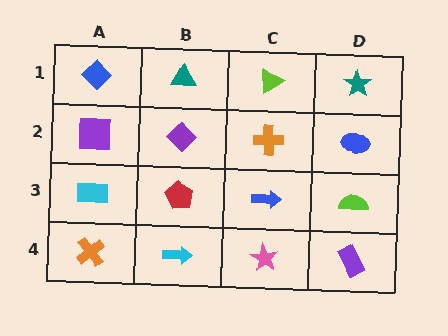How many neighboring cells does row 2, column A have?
3.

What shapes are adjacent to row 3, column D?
A blue ellipse (row 2, column D), a purple rectangle (row 4, column D), a blue arrow (row 3, column C).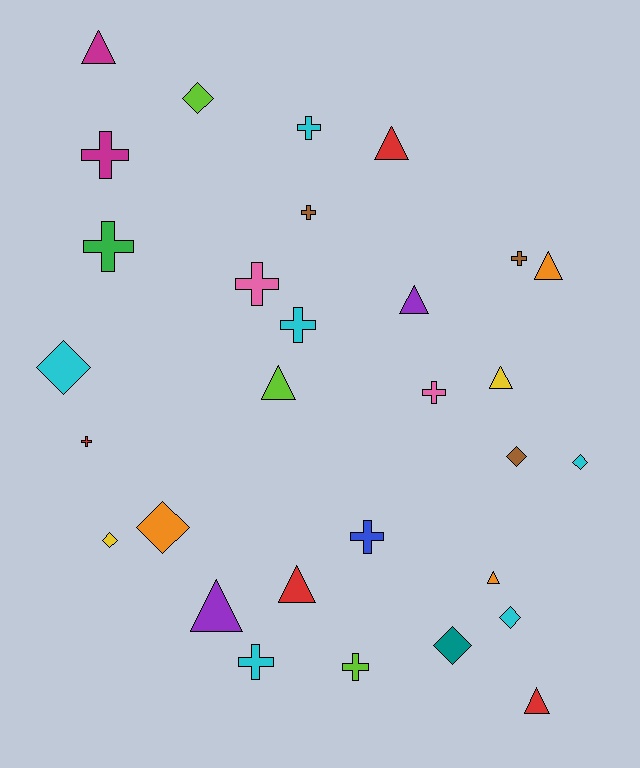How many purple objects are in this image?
There are 2 purple objects.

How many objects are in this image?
There are 30 objects.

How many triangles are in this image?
There are 10 triangles.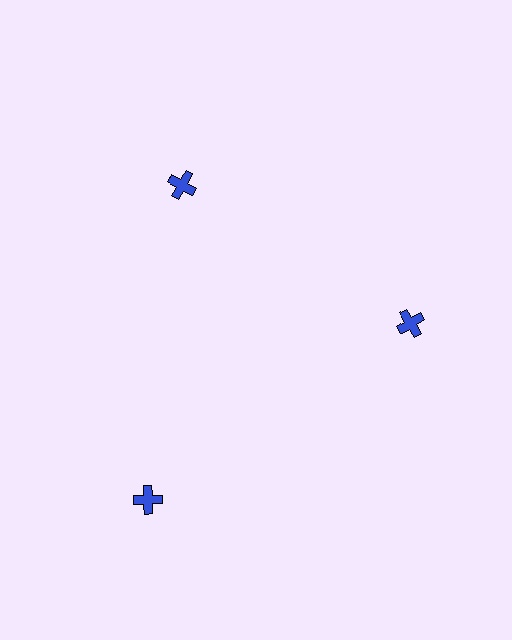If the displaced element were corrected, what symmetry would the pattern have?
It would have 3-fold rotational symmetry — the pattern would map onto itself every 120 degrees.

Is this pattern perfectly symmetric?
No. The 3 blue crosses are arranged in a ring, but one element near the 7 o'clock position is pushed outward from the center, breaking the 3-fold rotational symmetry.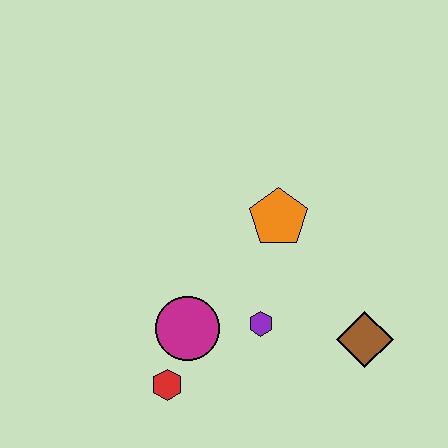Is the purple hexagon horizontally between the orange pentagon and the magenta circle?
Yes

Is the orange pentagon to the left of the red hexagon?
No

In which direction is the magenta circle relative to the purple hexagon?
The magenta circle is to the left of the purple hexagon.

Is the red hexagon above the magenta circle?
No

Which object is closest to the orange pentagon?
The purple hexagon is closest to the orange pentagon.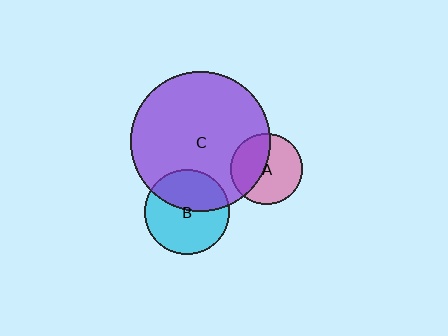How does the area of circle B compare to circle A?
Approximately 1.4 times.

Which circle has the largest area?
Circle C (purple).